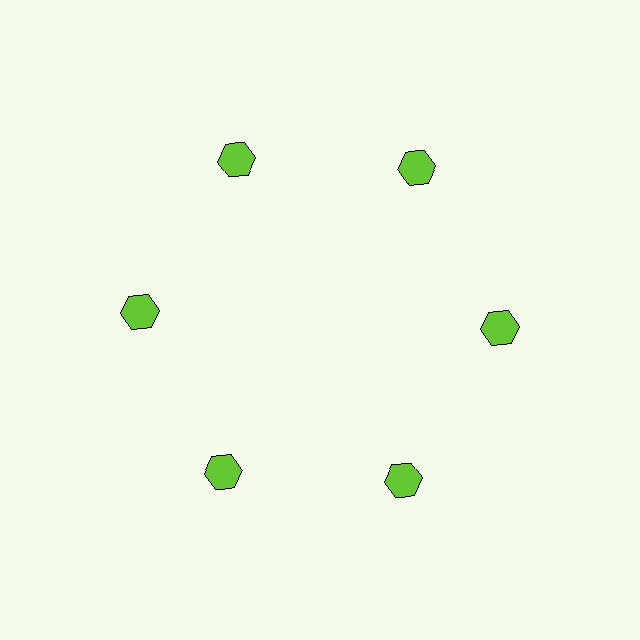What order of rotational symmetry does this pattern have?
This pattern has 6-fold rotational symmetry.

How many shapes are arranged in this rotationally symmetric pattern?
There are 6 shapes, arranged in 6 groups of 1.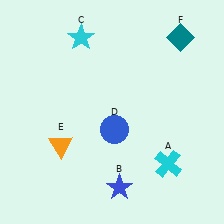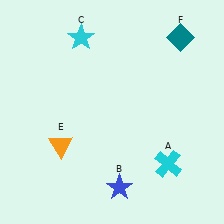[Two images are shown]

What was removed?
The blue circle (D) was removed in Image 2.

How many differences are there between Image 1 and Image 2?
There is 1 difference between the two images.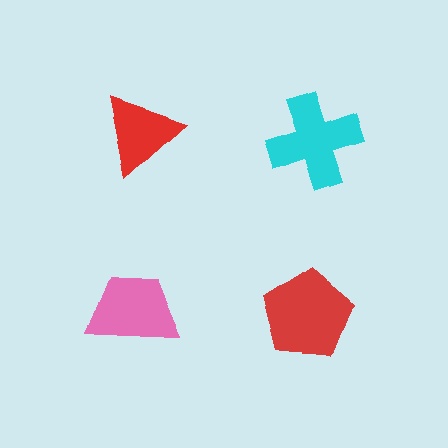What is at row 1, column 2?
A cyan cross.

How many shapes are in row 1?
2 shapes.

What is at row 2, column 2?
A red pentagon.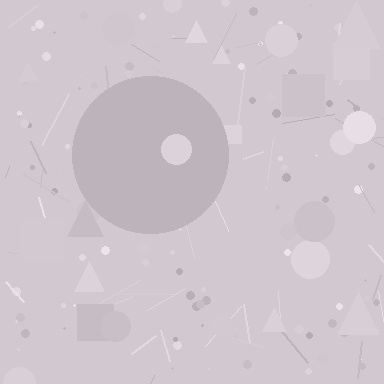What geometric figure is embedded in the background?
A circle is embedded in the background.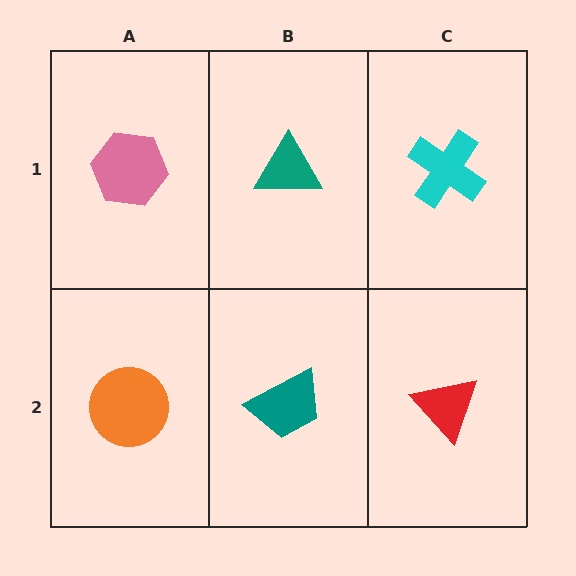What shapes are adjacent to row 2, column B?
A teal triangle (row 1, column B), an orange circle (row 2, column A), a red triangle (row 2, column C).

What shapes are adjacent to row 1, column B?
A teal trapezoid (row 2, column B), a pink hexagon (row 1, column A), a cyan cross (row 1, column C).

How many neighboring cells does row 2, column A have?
2.